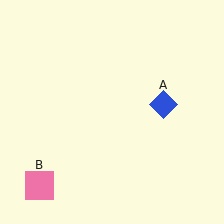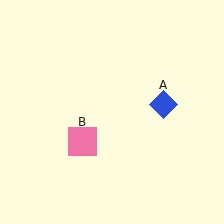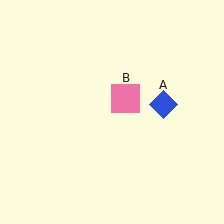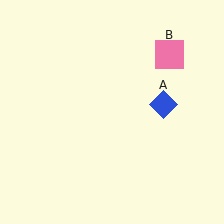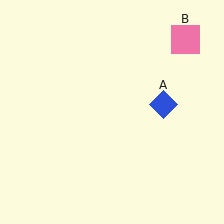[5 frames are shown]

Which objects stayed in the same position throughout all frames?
Blue diamond (object A) remained stationary.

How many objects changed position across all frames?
1 object changed position: pink square (object B).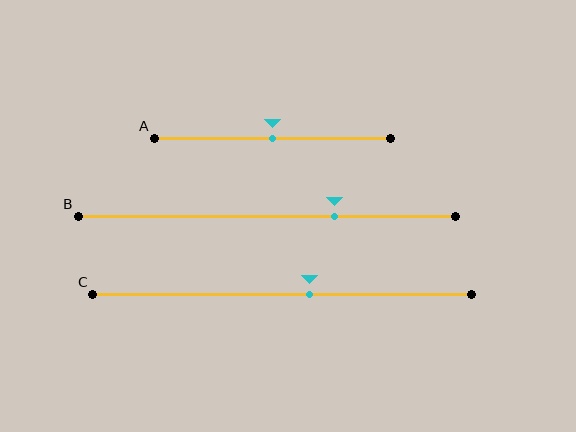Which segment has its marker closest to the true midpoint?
Segment A has its marker closest to the true midpoint.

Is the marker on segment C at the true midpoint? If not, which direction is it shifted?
No, the marker on segment C is shifted to the right by about 7% of the segment length.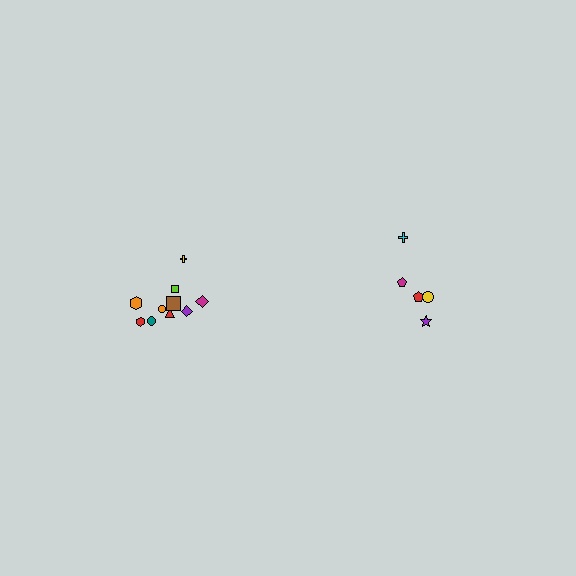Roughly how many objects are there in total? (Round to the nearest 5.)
Roughly 15 objects in total.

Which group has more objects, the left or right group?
The left group.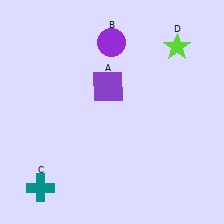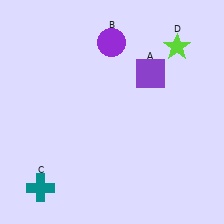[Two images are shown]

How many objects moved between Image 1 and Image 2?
1 object moved between the two images.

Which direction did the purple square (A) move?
The purple square (A) moved right.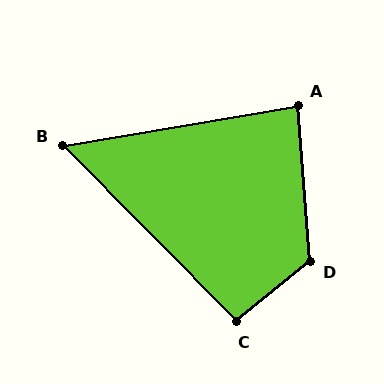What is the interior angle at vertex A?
Approximately 85 degrees (acute).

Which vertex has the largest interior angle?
D, at approximately 125 degrees.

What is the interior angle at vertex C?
Approximately 95 degrees (obtuse).